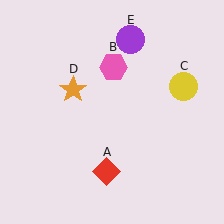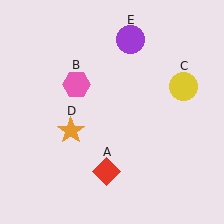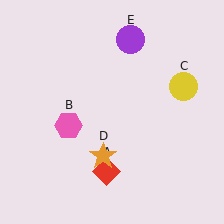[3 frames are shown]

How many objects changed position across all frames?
2 objects changed position: pink hexagon (object B), orange star (object D).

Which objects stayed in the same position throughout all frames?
Red diamond (object A) and yellow circle (object C) and purple circle (object E) remained stationary.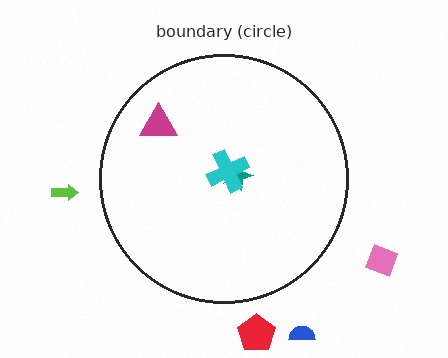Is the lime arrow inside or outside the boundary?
Outside.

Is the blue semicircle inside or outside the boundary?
Outside.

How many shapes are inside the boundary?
3 inside, 4 outside.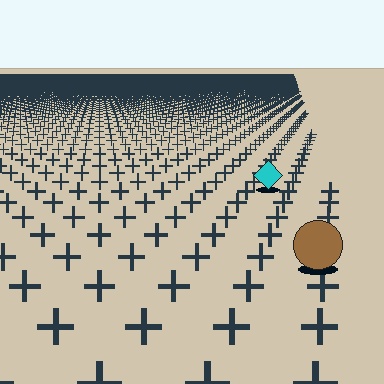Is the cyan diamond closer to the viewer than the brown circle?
No. The brown circle is closer — you can tell from the texture gradient: the ground texture is coarser near it.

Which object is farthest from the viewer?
The cyan diamond is farthest from the viewer. It appears smaller and the ground texture around it is denser.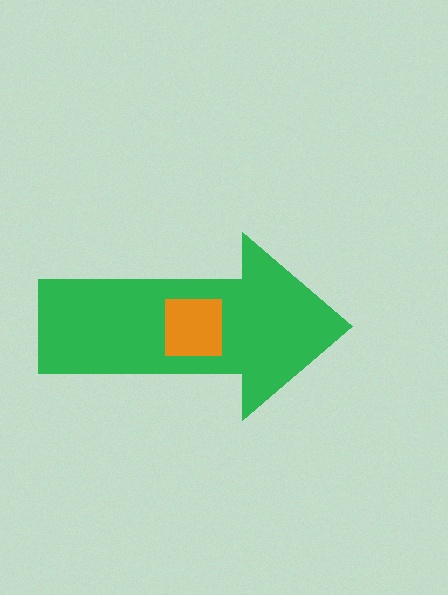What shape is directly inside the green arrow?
The orange square.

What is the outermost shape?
The green arrow.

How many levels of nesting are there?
2.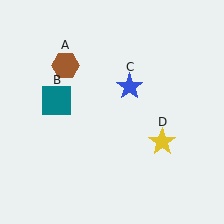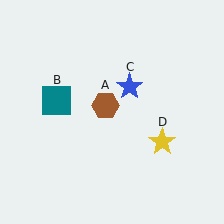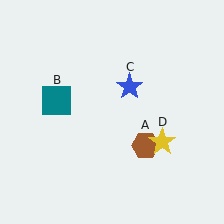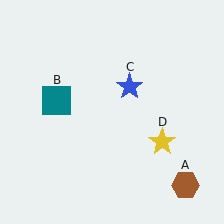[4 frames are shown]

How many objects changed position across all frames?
1 object changed position: brown hexagon (object A).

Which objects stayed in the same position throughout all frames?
Teal square (object B) and blue star (object C) and yellow star (object D) remained stationary.